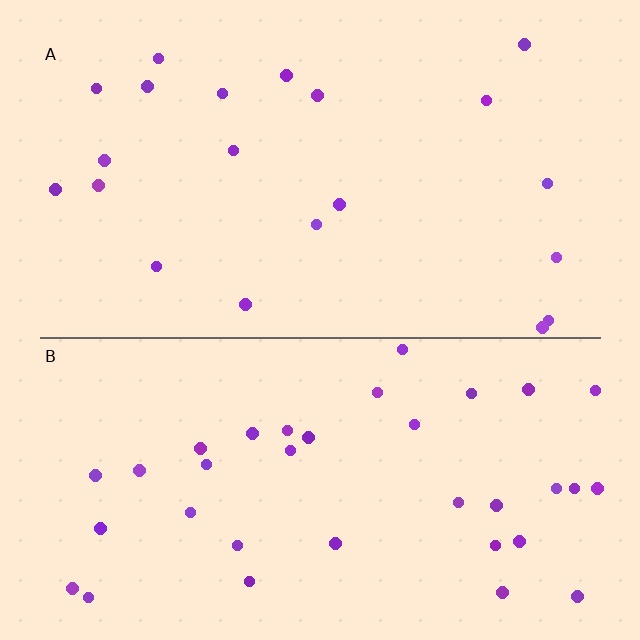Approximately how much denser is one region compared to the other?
Approximately 1.7× — region B over region A.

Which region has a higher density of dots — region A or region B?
B (the bottom).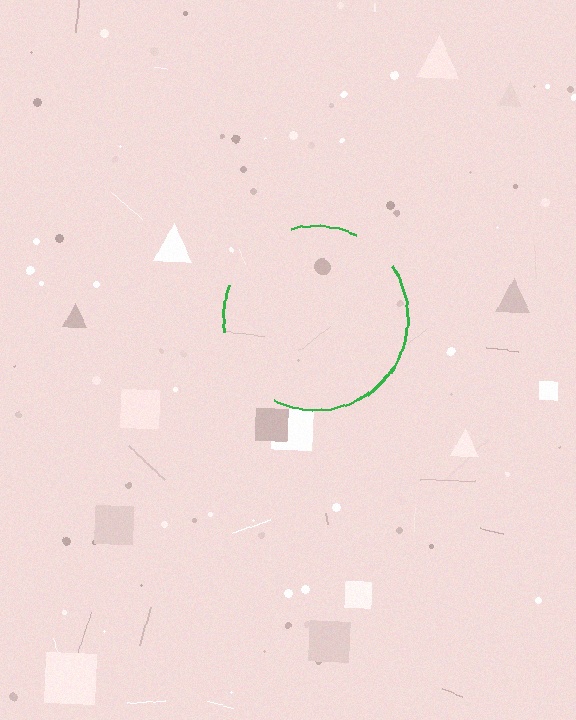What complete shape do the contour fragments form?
The contour fragments form a circle.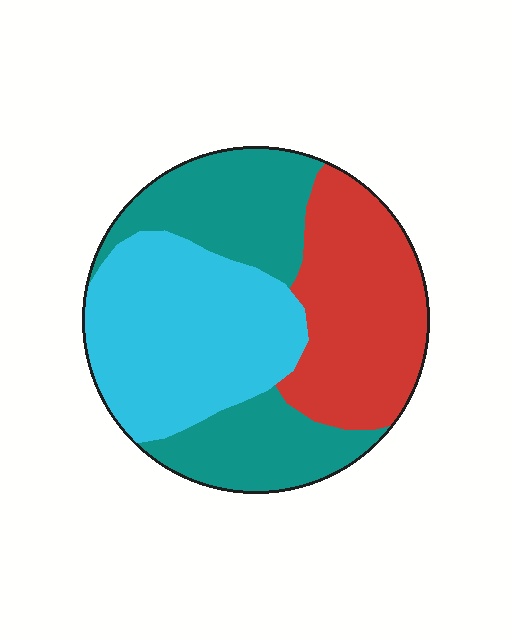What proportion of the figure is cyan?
Cyan takes up about three eighths (3/8) of the figure.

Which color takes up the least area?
Red, at roughly 30%.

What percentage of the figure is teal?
Teal covers 35% of the figure.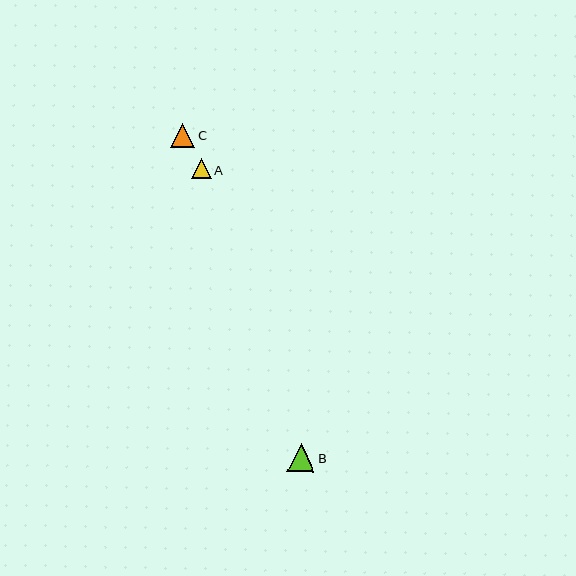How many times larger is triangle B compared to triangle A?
Triangle B is approximately 1.4 times the size of triangle A.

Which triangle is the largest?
Triangle B is the largest with a size of approximately 28 pixels.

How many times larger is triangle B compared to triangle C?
Triangle B is approximately 1.1 times the size of triangle C.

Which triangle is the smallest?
Triangle A is the smallest with a size of approximately 19 pixels.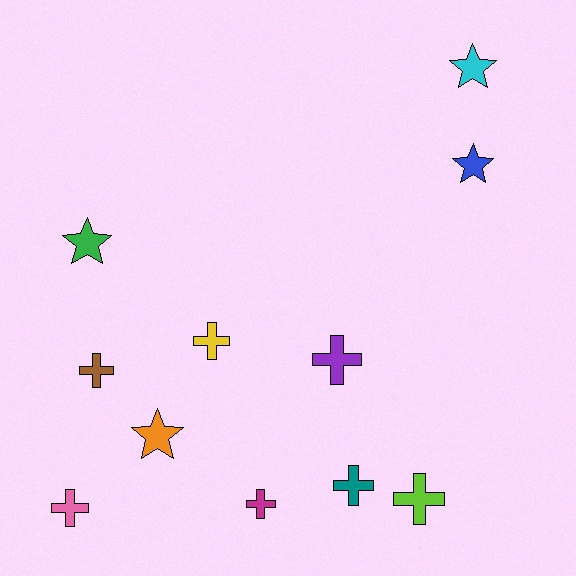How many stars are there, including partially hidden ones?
There are 4 stars.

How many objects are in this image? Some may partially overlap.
There are 11 objects.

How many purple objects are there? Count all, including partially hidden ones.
There is 1 purple object.